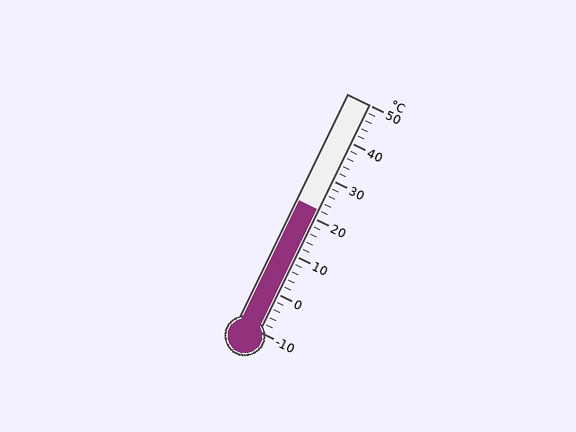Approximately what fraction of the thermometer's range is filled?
The thermometer is filled to approximately 55% of its range.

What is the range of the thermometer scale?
The thermometer scale ranges from -10°C to 50°C.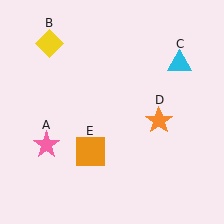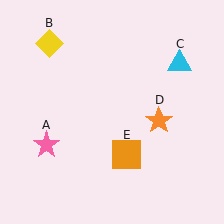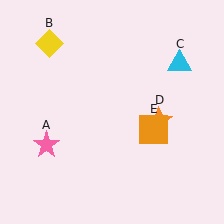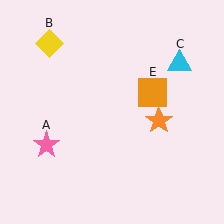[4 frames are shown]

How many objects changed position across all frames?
1 object changed position: orange square (object E).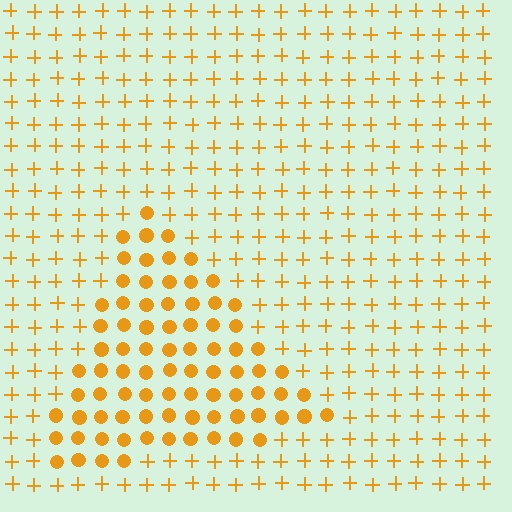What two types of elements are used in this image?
The image uses circles inside the triangle region and plus signs outside it.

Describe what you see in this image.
The image is filled with small orange elements arranged in a uniform grid. A triangle-shaped region contains circles, while the surrounding area contains plus signs. The boundary is defined purely by the change in element shape.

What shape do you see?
I see a triangle.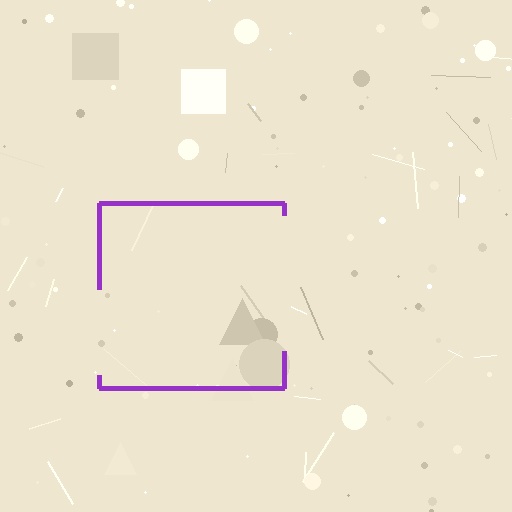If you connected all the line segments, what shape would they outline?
They would outline a square.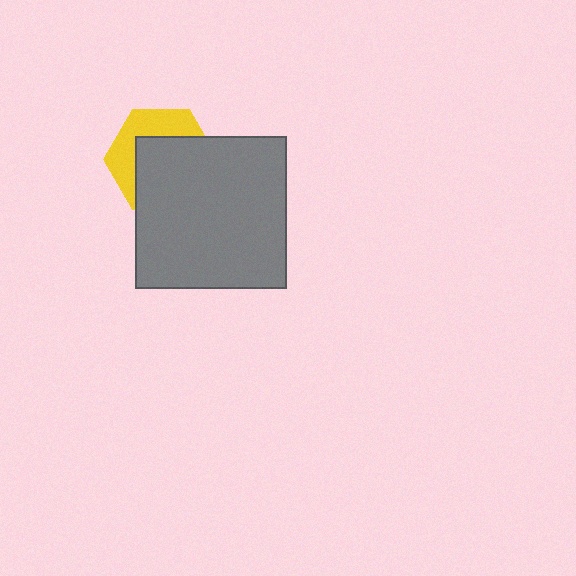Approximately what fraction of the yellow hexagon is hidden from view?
Roughly 61% of the yellow hexagon is hidden behind the gray square.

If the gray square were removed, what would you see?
You would see the complete yellow hexagon.